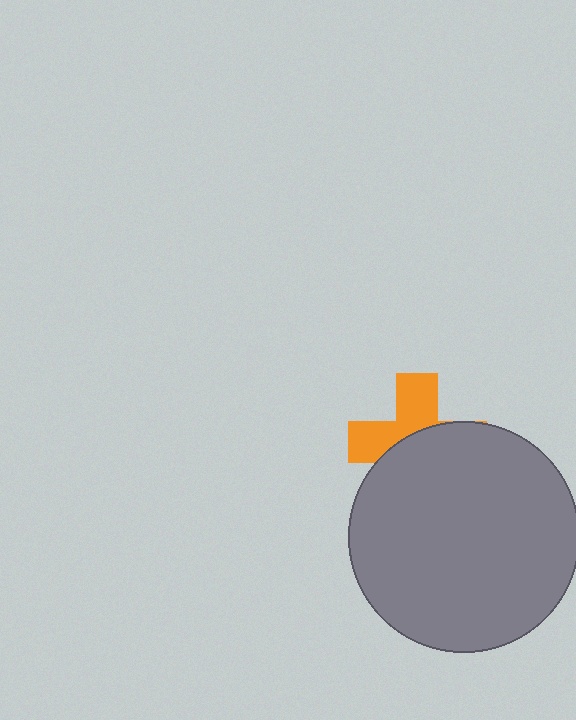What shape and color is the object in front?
The object in front is a gray circle.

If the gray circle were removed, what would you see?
You would see the complete orange cross.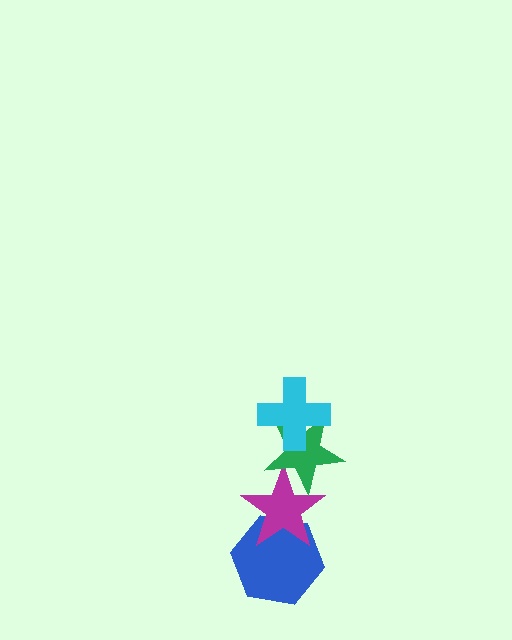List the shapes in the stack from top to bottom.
From top to bottom: the cyan cross, the green star, the magenta star, the blue hexagon.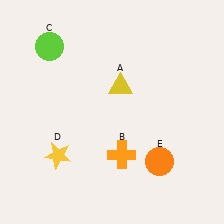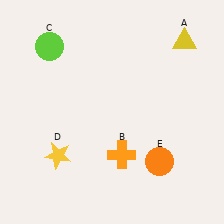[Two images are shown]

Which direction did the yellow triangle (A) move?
The yellow triangle (A) moved right.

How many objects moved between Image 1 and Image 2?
1 object moved between the two images.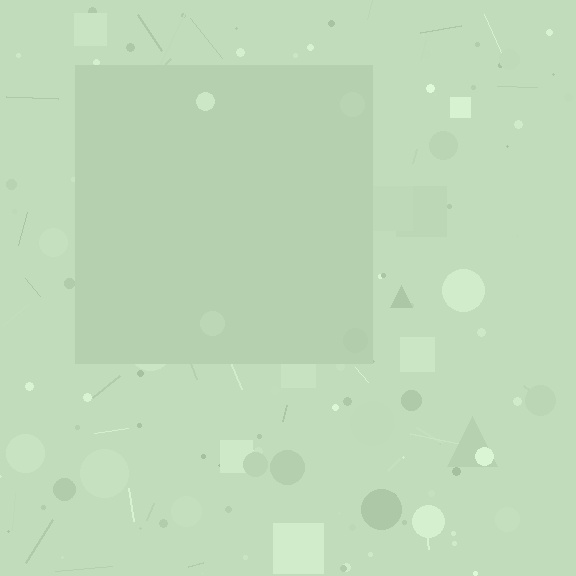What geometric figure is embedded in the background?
A square is embedded in the background.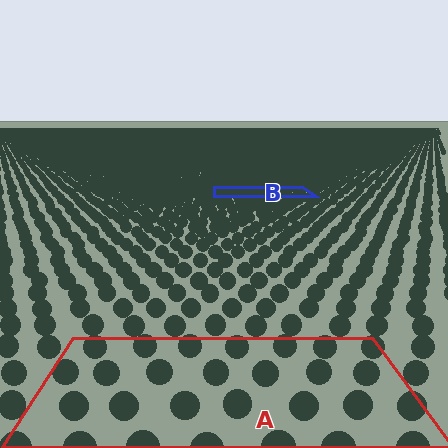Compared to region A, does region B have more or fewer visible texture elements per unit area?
Region B has more texture elements per unit area — they are packed more densely because it is farther away.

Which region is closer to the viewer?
Region A is closer. The texture elements there are larger and more spread out.